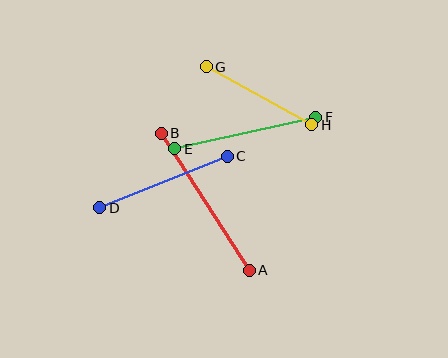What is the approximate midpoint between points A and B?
The midpoint is at approximately (205, 202) pixels.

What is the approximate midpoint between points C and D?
The midpoint is at approximately (163, 182) pixels.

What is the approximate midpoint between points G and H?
The midpoint is at approximately (259, 96) pixels.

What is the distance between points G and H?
The distance is approximately 120 pixels.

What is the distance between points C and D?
The distance is approximately 138 pixels.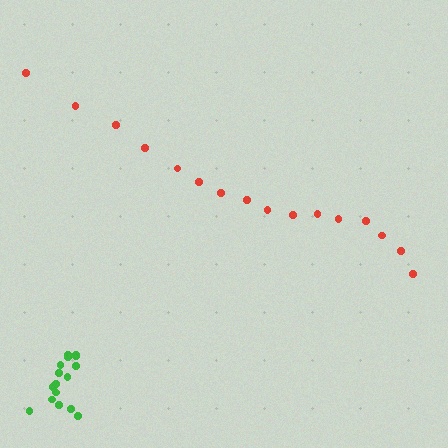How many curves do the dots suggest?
There are 2 distinct paths.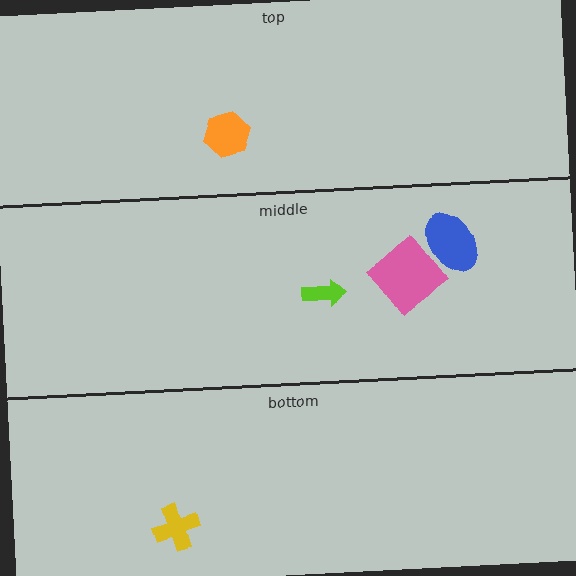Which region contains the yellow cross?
The bottom region.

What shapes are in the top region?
The orange hexagon.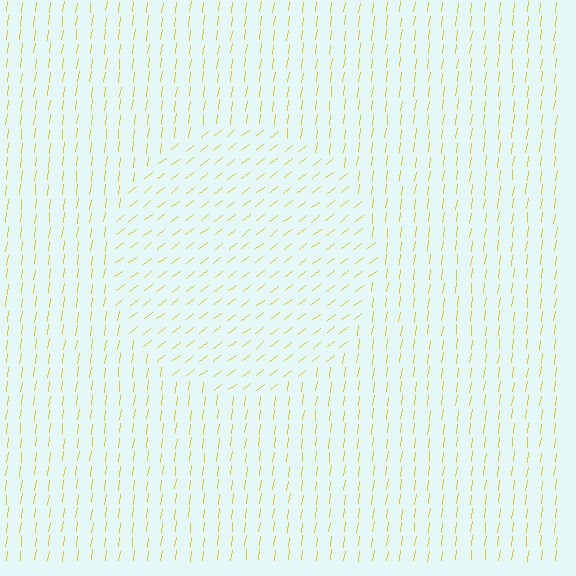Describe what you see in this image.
The image is filled with small yellow line segments. A circle region in the image has lines oriented differently from the surrounding lines, creating a visible texture boundary.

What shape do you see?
I see a circle.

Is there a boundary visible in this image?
Yes, there is a texture boundary formed by a change in line orientation.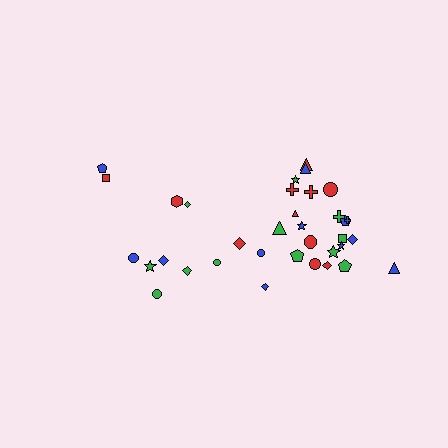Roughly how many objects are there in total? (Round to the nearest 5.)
Roughly 35 objects in total.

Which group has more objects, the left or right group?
The right group.